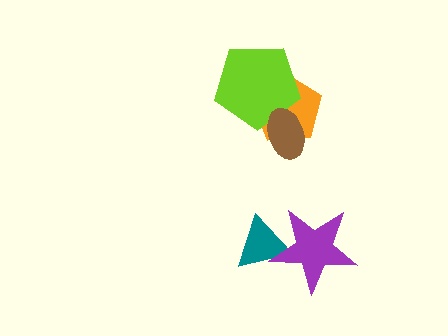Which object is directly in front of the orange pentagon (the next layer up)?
The lime pentagon is directly in front of the orange pentagon.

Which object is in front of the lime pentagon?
The brown ellipse is in front of the lime pentagon.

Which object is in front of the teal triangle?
The purple star is in front of the teal triangle.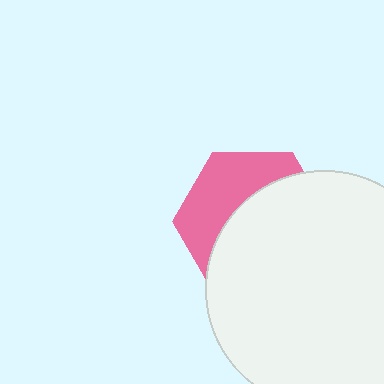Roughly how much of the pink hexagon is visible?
A small part of it is visible (roughly 39%).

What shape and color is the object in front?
The object in front is a white circle.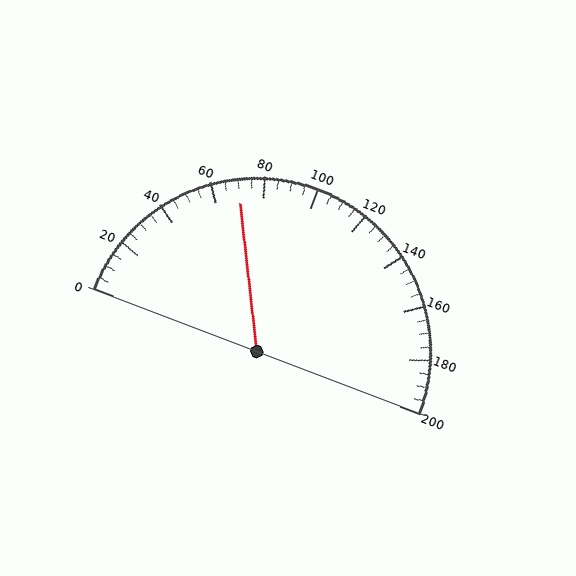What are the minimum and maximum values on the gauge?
The gauge ranges from 0 to 200.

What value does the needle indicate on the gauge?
The needle indicates approximately 70.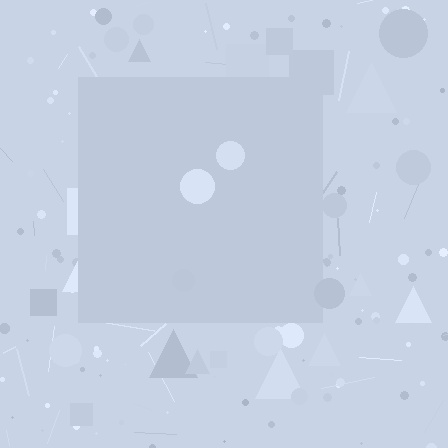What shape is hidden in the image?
A square is hidden in the image.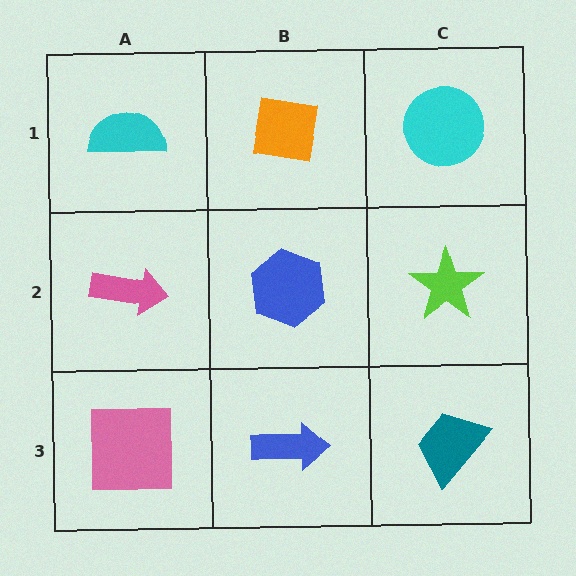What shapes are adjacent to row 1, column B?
A blue hexagon (row 2, column B), a cyan semicircle (row 1, column A), a cyan circle (row 1, column C).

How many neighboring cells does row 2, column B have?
4.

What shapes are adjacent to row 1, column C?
A lime star (row 2, column C), an orange square (row 1, column B).